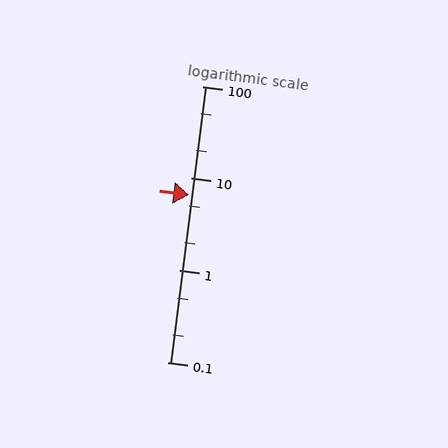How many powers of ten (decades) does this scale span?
The scale spans 3 decades, from 0.1 to 100.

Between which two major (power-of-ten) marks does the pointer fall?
The pointer is between 1 and 10.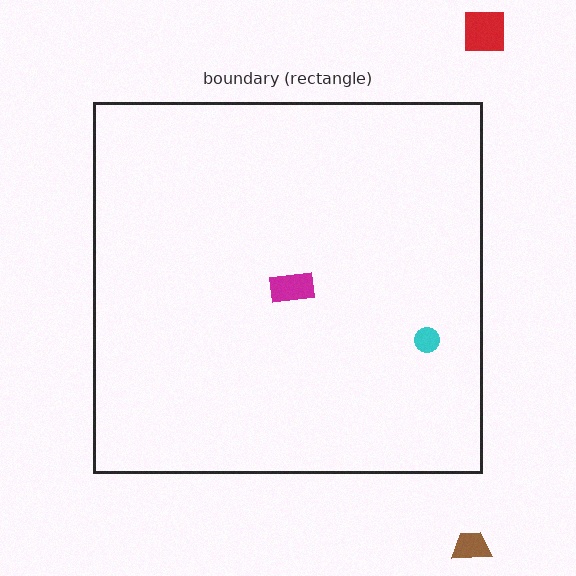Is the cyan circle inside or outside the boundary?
Inside.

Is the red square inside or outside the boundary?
Outside.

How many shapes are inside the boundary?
2 inside, 2 outside.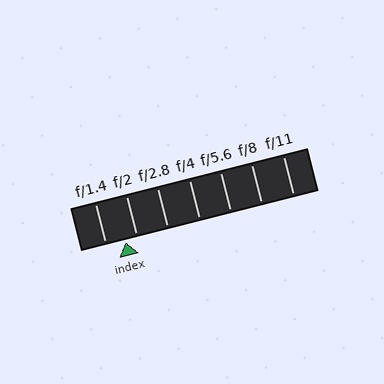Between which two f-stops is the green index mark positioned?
The index mark is between f/1.4 and f/2.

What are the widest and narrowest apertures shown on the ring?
The widest aperture shown is f/1.4 and the narrowest is f/11.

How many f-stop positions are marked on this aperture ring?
There are 7 f-stop positions marked.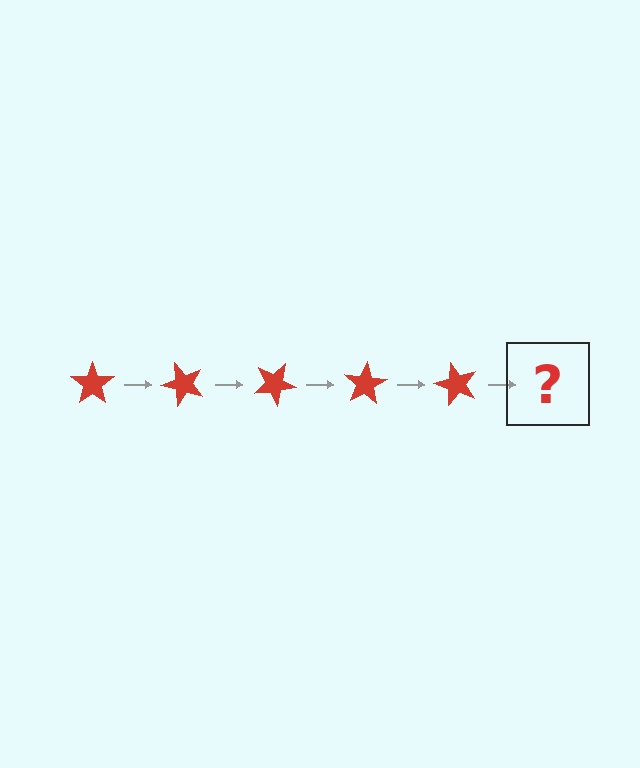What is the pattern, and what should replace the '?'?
The pattern is that the star rotates 50 degrees each step. The '?' should be a red star rotated 250 degrees.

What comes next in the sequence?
The next element should be a red star rotated 250 degrees.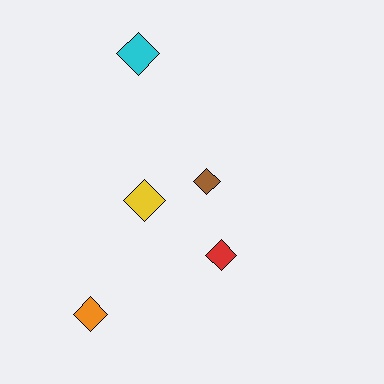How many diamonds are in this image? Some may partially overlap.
There are 5 diamonds.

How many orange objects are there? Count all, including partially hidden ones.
There is 1 orange object.